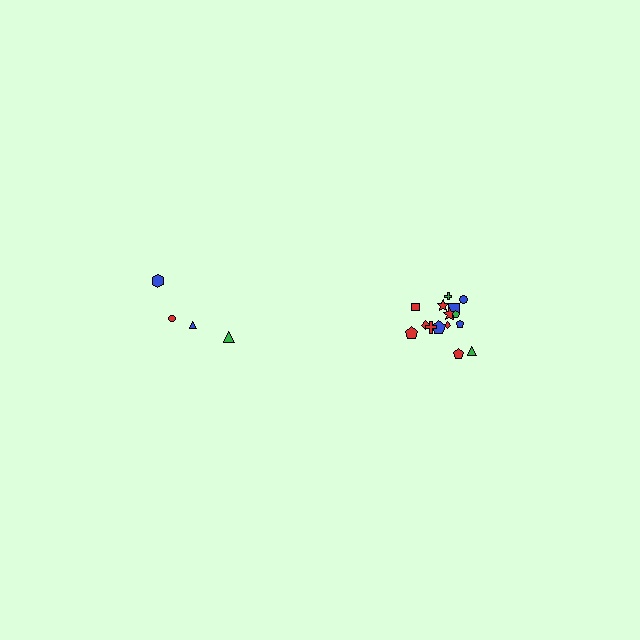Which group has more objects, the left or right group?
The right group.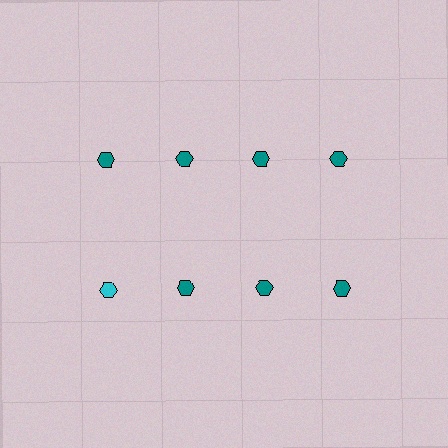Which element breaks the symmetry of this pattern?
The cyan hexagon in the second row, leftmost column breaks the symmetry. All other shapes are teal hexagons.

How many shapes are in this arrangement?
There are 8 shapes arranged in a grid pattern.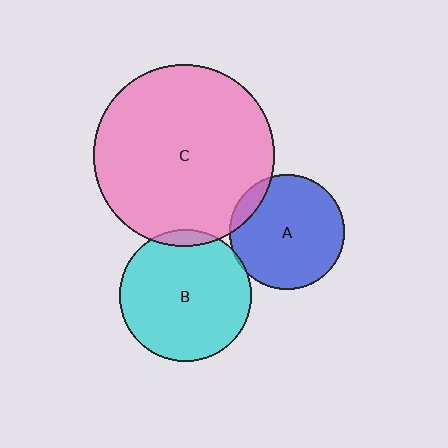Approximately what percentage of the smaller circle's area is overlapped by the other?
Approximately 5%.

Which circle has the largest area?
Circle C (pink).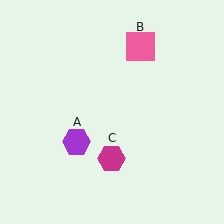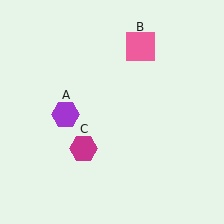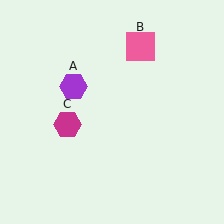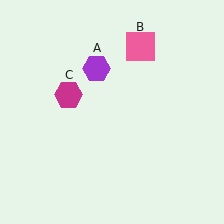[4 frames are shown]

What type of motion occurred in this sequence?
The purple hexagon (object A), magenta hexagon (object C) rotated clockwise around the center of the scene.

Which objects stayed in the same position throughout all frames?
Pink square (object B) remained stationary.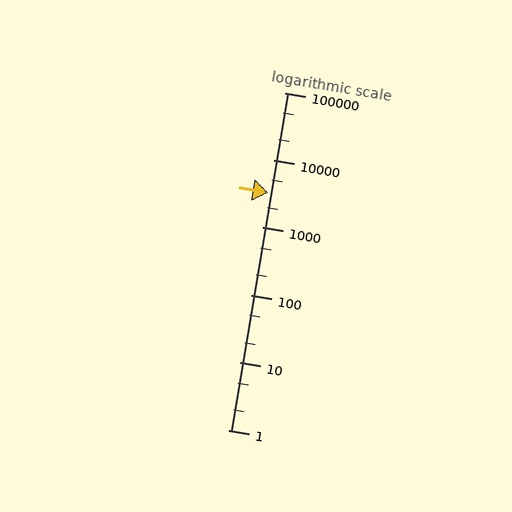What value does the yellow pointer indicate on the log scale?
The pointer indicates approximately 3300.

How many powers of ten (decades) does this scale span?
The scale spans 5 decades, from 1 to 100000.